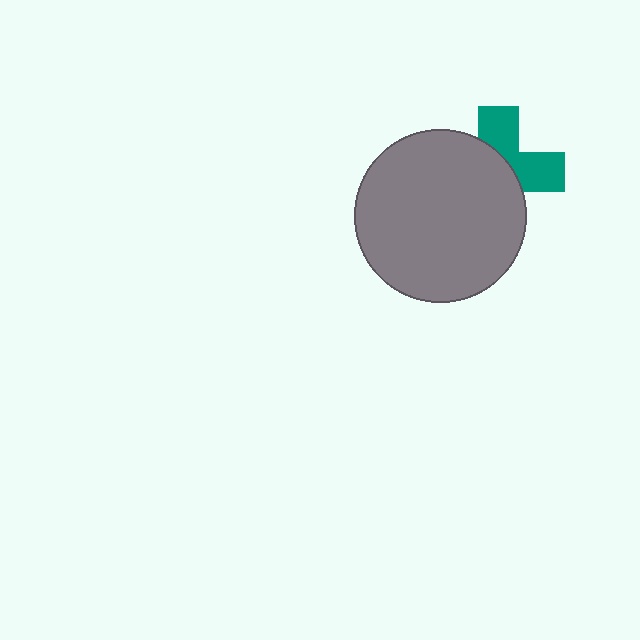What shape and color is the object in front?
The object in front is a gray circle.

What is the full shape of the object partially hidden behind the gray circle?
The partially hidden object is a teal cross.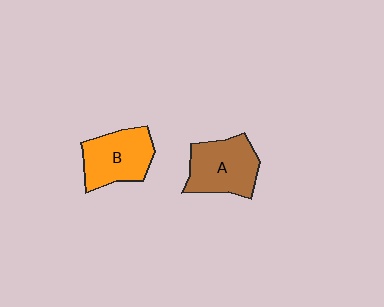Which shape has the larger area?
Shape A (brown).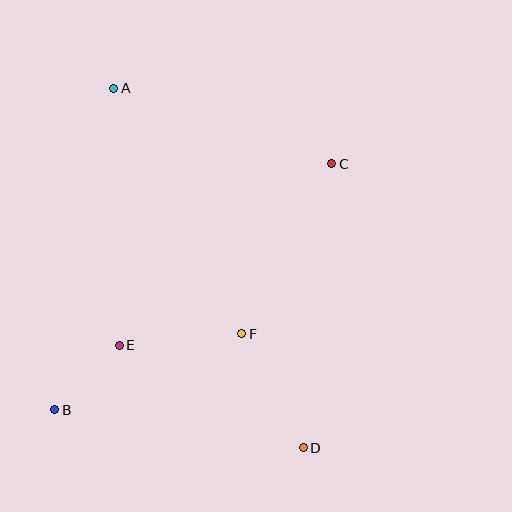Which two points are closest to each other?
Points B and E are closest to each other.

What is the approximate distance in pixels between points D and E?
The distance between D and E is approximately 210 pixels.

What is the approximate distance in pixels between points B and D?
The distance between B and D is approximately 251 pixels.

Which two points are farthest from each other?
Points A and D are farthest from each other.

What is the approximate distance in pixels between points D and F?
The distance between D and F is approximately 129 pixels.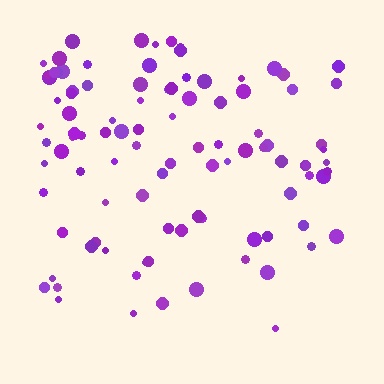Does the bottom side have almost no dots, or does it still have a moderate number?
Still a moderate number, just noticeably fewer than the top.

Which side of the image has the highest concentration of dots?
The top.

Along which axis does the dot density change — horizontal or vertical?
Vertical.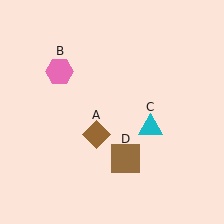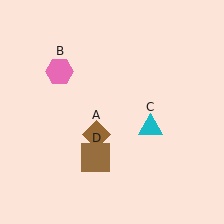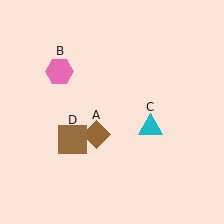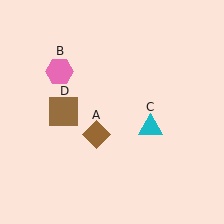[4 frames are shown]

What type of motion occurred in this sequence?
The brown square (object D) rotated clockwise around the center of the scene.